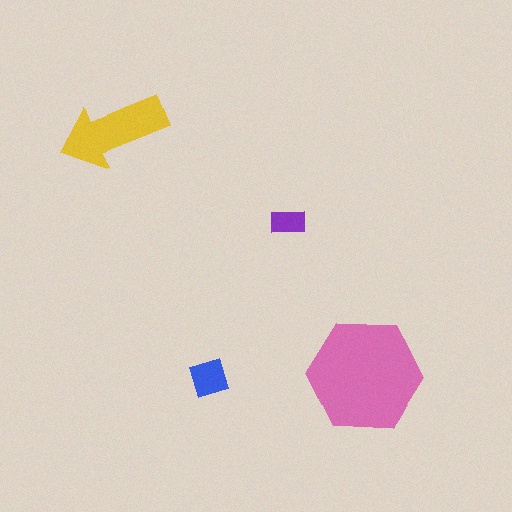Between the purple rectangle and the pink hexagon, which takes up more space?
The pink hexagon.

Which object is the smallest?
The purple rectangle.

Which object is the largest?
The pink hexagon.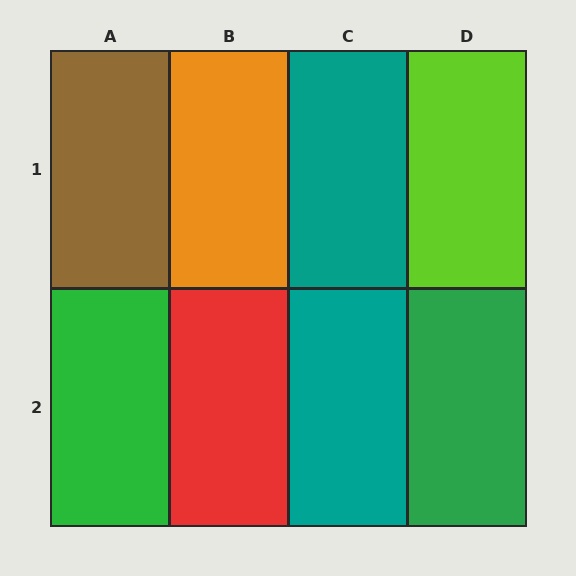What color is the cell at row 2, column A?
Green.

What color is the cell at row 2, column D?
Green.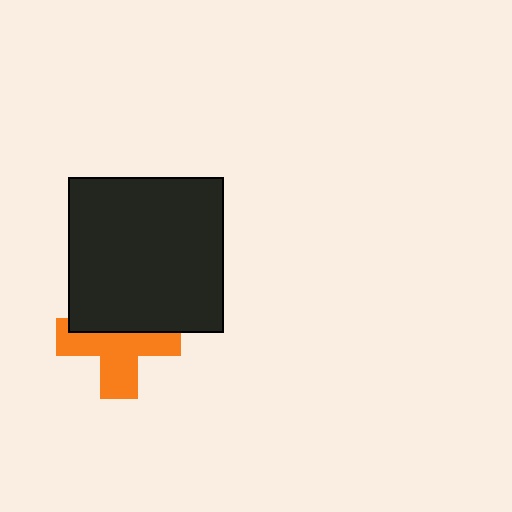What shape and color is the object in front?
The object in front is a black square.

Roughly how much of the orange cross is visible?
About half of it is visible (roughly 57%).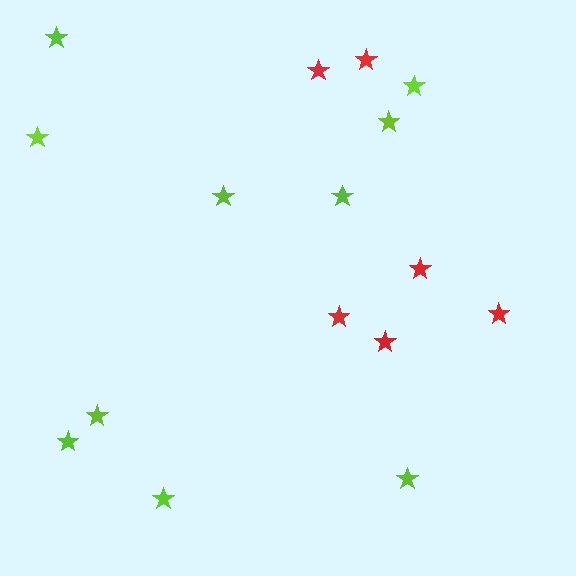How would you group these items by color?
There are 2 groups: one group of lime stars (10) and one group of red stars (6).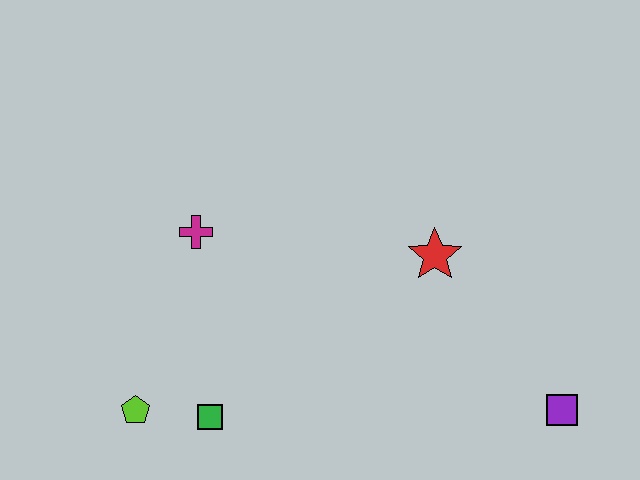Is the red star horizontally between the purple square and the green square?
Yes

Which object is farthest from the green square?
The purple square is farthest from the green square.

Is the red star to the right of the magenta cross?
Yes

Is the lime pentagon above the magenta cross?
No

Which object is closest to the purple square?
The red star is closest to the purple square.